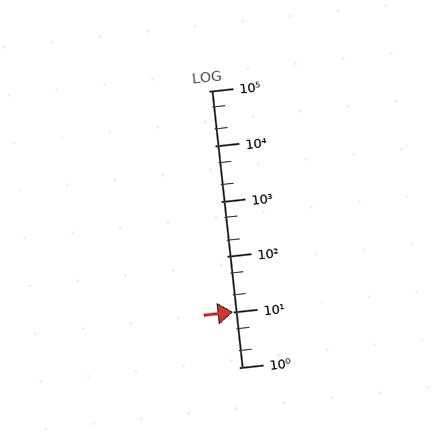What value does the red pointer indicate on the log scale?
The pointer indicates approximately 10.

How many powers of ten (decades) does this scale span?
The scale spans 5 decades, from 1 to 100000.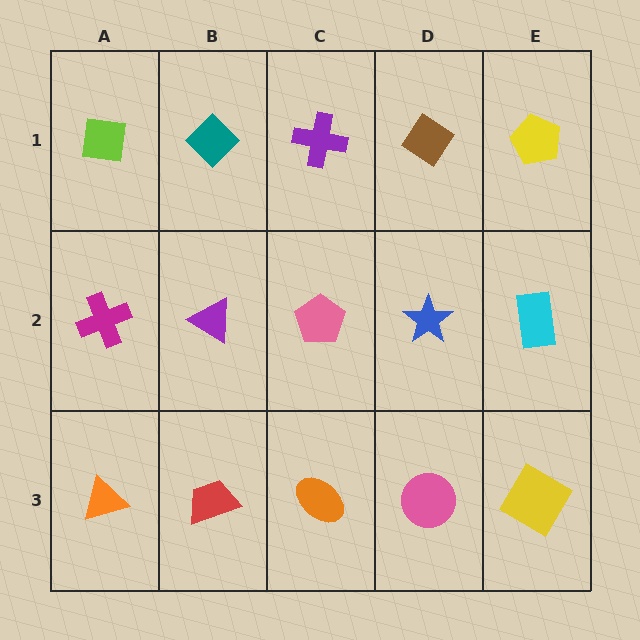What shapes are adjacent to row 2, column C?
A purple cross (row 1, column C), an orange ellipse (row 3, column C), a purple triangle (row 2, column B), a blue star (row 2, column D).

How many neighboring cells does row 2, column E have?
3.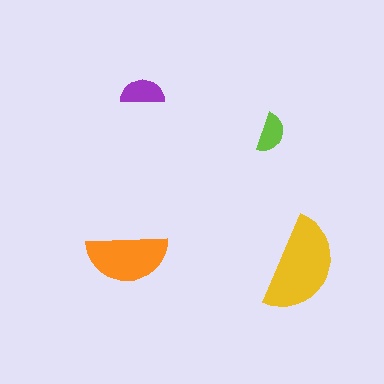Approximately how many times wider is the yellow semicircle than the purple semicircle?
About 2 times wider.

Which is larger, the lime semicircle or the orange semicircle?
The orange one.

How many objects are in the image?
There are 4 objects in the image.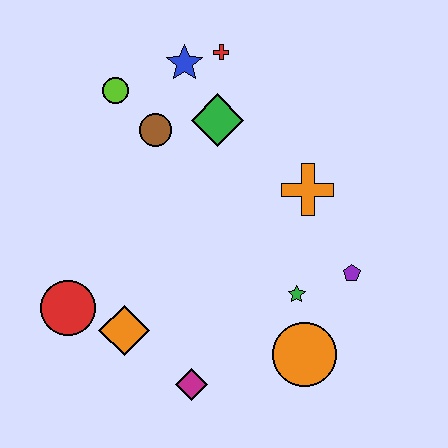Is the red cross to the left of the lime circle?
No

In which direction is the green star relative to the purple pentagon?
The green star is to the left of the purple pentagon.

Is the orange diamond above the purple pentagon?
No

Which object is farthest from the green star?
The lime circle is farthest from the green star.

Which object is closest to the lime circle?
The brown circle is closest to the lime circle.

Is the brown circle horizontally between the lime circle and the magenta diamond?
Yes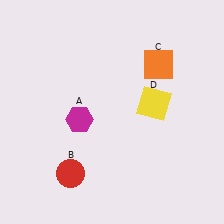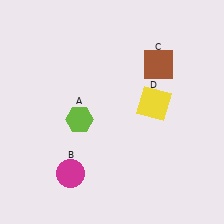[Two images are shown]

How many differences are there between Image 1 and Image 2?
There are 3 differences between the two images.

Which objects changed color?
A changed from magenta to lime. B changed from red to magenta. C changed from orange to brown.